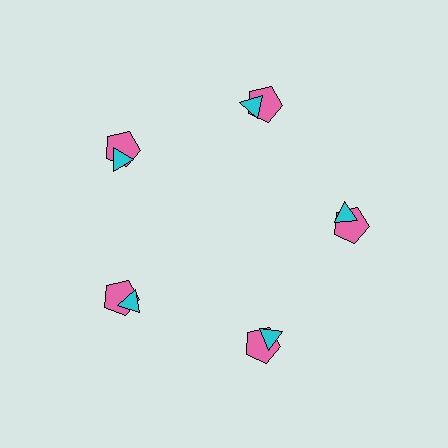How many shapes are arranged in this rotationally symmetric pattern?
There are 10 shapes, arranged in 5 groups of 2.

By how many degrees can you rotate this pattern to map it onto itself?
The pattern maps onto itself every 72 degrees of rotation.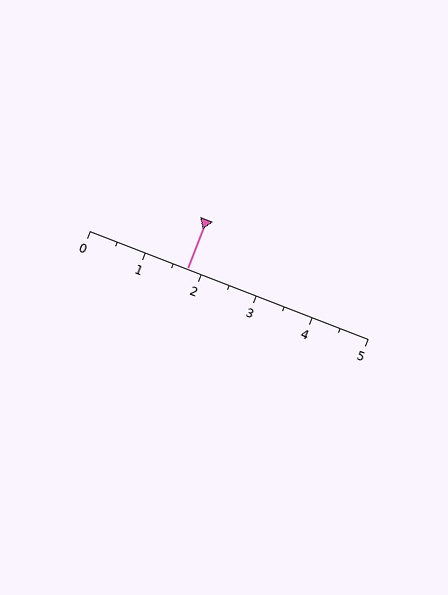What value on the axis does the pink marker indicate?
The marker indicates approximately 1.8.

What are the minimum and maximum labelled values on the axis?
The axis runs from 0 to 5.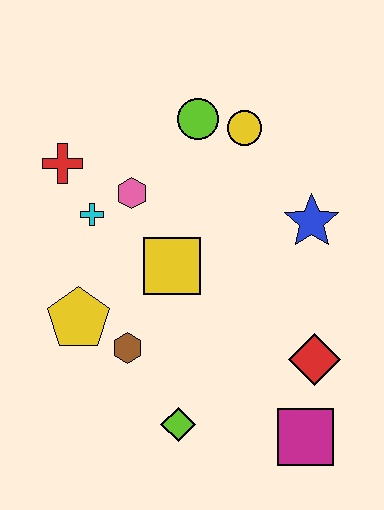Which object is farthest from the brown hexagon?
The yellow circle is farthest from the brown hexagon.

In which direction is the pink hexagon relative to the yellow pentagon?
The pink hexagon is above the yellow pentagon.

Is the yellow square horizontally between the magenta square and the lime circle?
No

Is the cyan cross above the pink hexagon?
No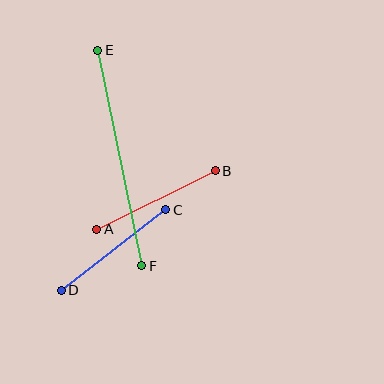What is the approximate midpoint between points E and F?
The midpoint is at approximately (120, 158) pixels.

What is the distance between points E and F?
The distance is approximately 220 pixels.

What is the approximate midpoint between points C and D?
The midpoint is at approximately (113, 250) pixels.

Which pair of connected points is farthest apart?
Points E and F are farthest apart.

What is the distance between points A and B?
The distance is approximately 132 pixels.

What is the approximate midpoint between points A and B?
The midpoint is at approximately (156, 200) pixels.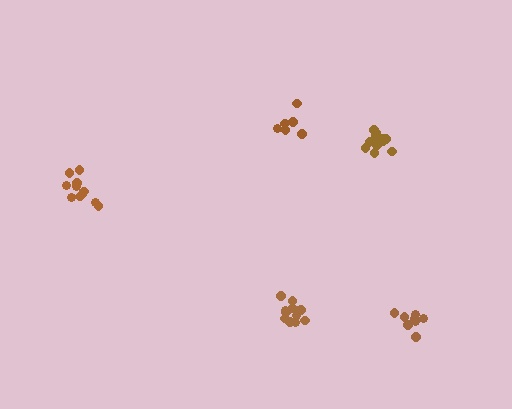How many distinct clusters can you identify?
There are 5 distinct clusters.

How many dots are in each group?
Group 1: 12 dots, Group 2: 12 dots, Group 3: 8 dots, Group 4: 11 dots, Group 5: 6 dots (49 total).